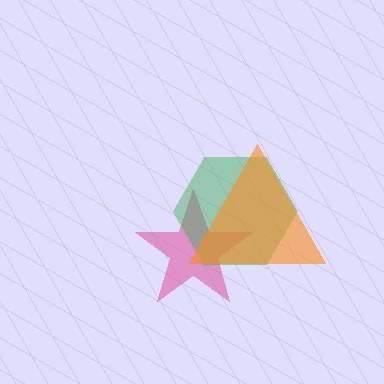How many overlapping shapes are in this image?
There are 3 overlapping shapes in the image.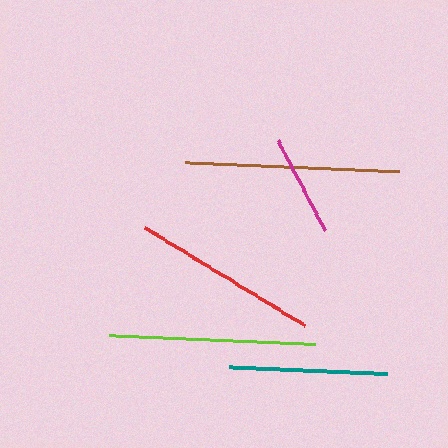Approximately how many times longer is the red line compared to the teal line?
The red line is approximately 1.2 times the length of the teal line.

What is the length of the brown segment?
The brown segment is approximately 215 pixels long.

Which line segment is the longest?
The brown line is the longest at approximately 215 pixels.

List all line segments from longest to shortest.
From longest to shortest: brown, lime, red, teal, magenta.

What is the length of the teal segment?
The teal segment is approximately 158 pixels long.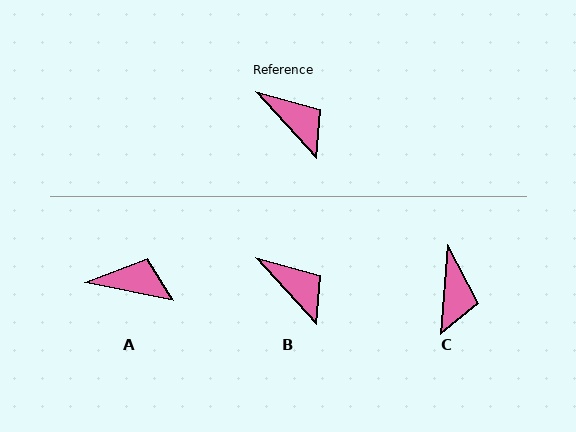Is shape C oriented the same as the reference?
No, it is off by about 46 degrees.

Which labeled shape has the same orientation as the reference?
B.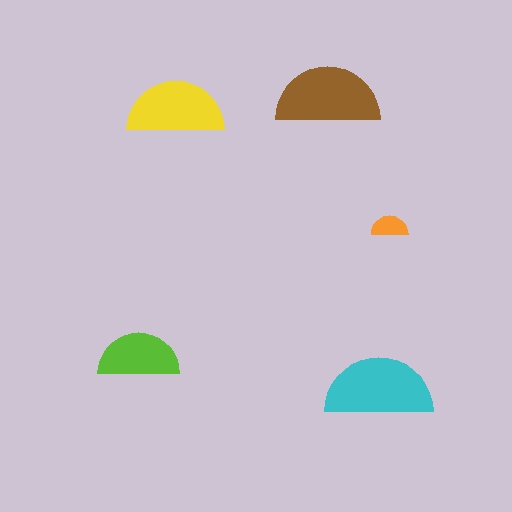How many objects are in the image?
There are 5 objects in the image.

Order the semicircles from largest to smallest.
the cyan one, the brown one, the yellow one, the lime one, the orange one.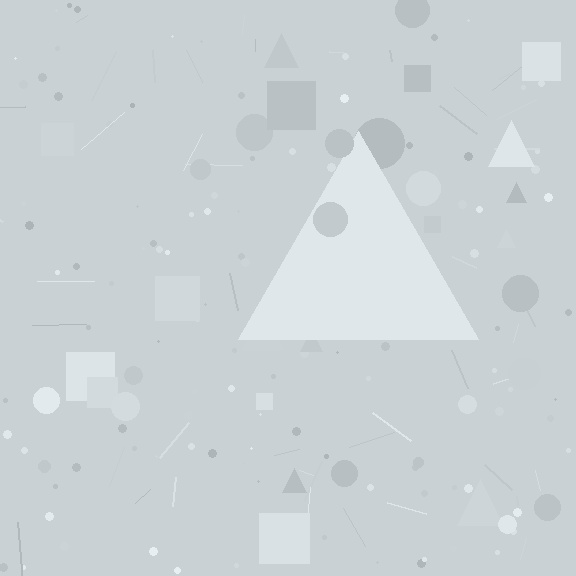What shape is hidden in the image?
A triangle is hidden in the image.